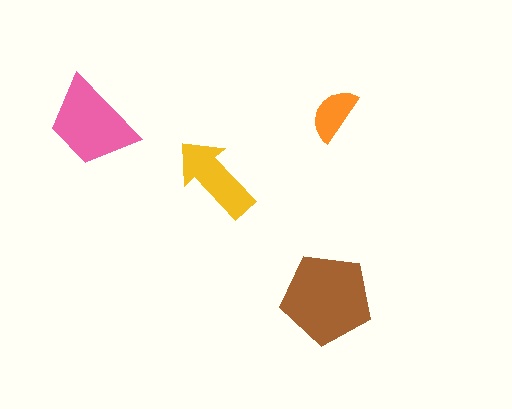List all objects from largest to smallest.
The brown pentagon, the pink trapezoid, the yellow arrow, the orange semicircle.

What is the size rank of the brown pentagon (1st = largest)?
1st.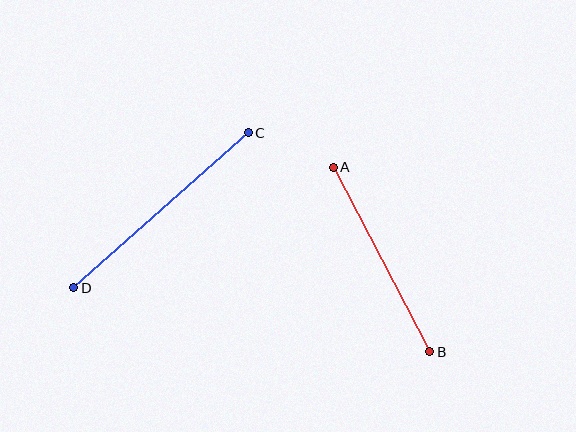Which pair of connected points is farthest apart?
Points C and D are farthest apart.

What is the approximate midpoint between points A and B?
The midpoint is at approximately (382, 259) pixels.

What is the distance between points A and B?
The distance is approximately 208 pixels.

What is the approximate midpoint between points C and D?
The midpoint is at approximately (161, 210) pixels.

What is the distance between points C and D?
The distance is approximately 234 pixels.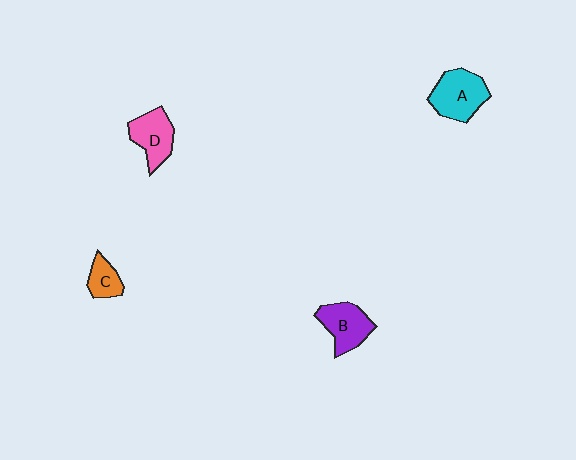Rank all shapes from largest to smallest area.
From largest to smallest: A (cyan), B (purple), D (pink), C (orange).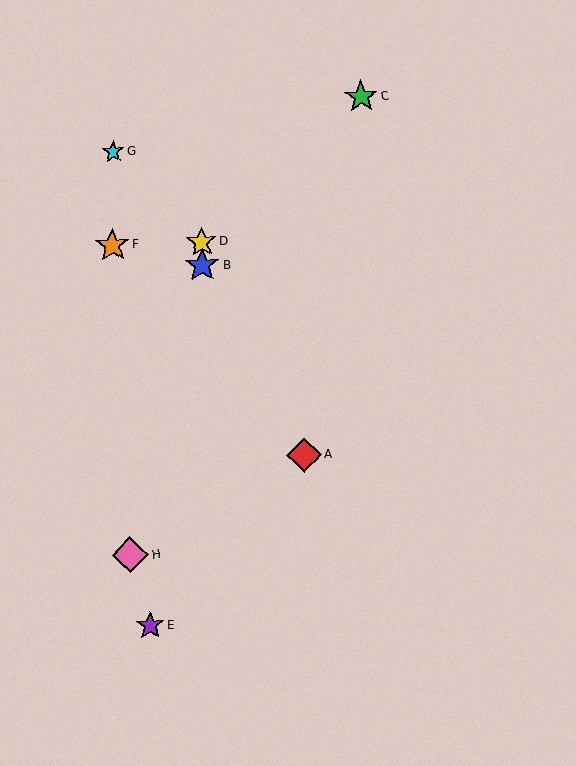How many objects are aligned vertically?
2 objects (B, D) are aligned vertically.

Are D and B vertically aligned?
Yes, both are at x≈202.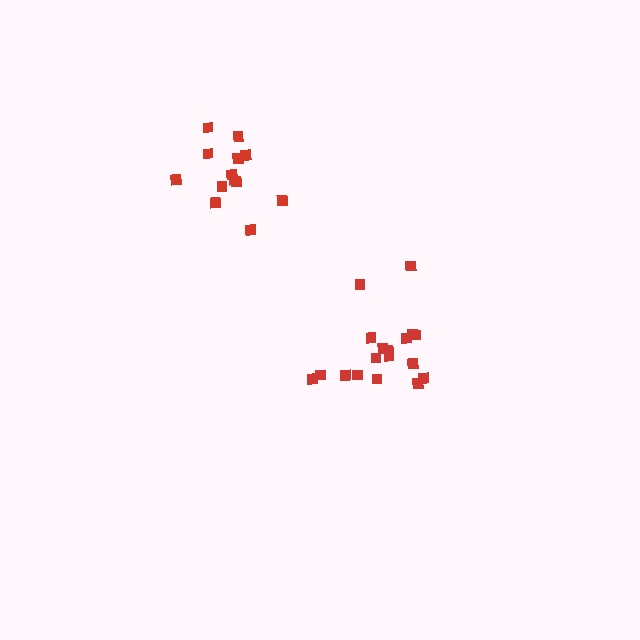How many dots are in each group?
Group 1: 18 dots, Group 2: 13 dots (31 total).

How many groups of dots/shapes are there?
There are 2 groups.